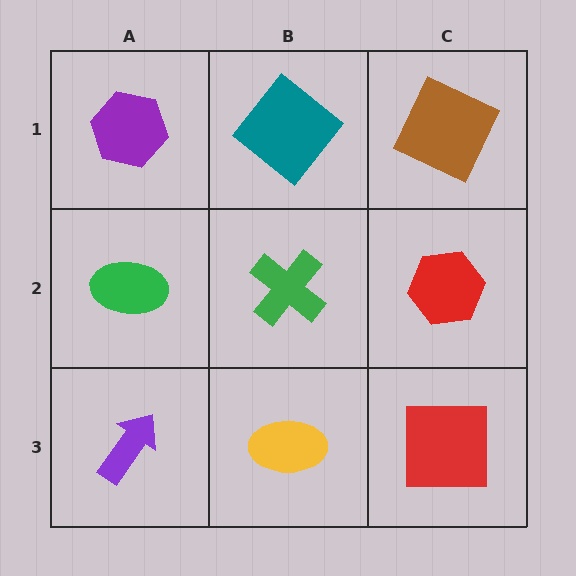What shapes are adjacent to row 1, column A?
A green ellipse (row 2, column A), a teal diamond (row 1, column B).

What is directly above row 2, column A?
A purple hexagon.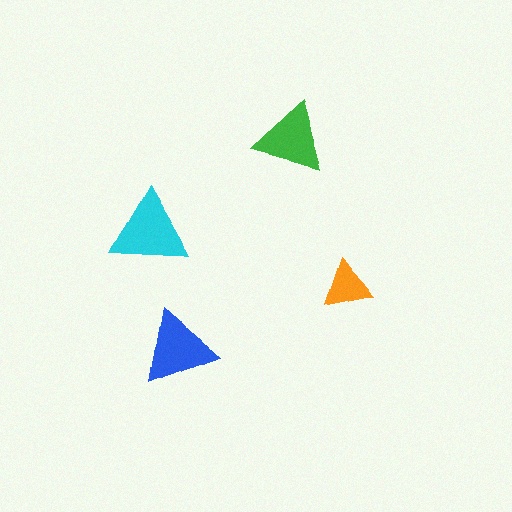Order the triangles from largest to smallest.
the cyan one, the blue one, the green one, the orange one.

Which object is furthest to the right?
The orange triangle is rightmost.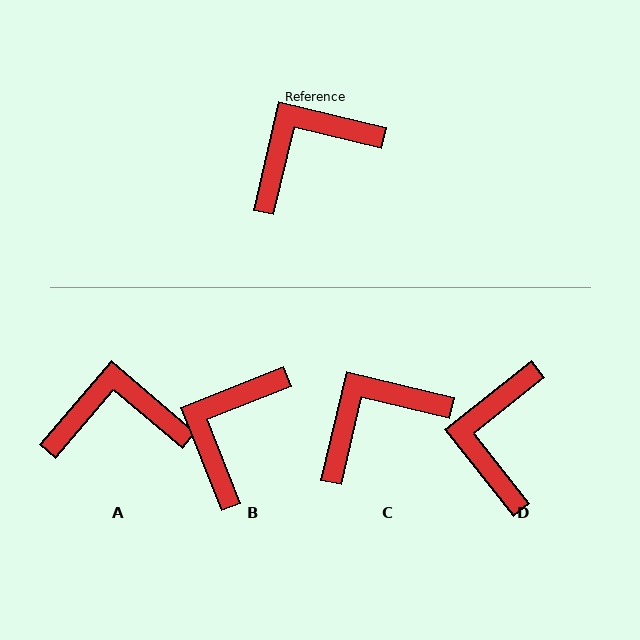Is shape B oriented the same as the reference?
No, it is off by about 35 degrees.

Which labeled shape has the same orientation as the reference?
C.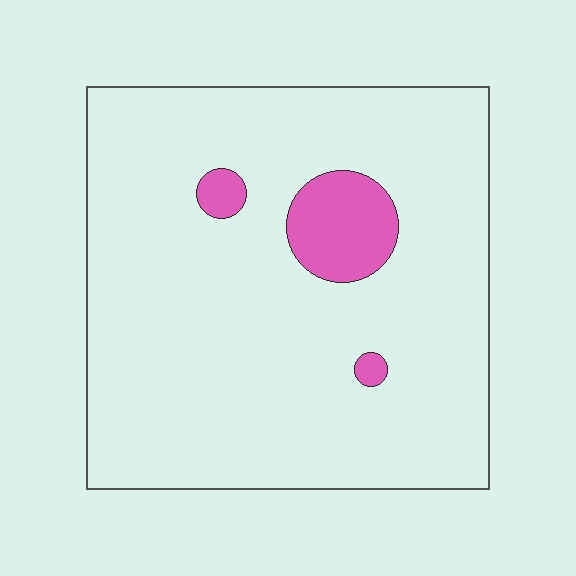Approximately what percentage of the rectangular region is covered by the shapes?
Approximately 10%.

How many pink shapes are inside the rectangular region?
3.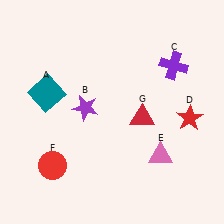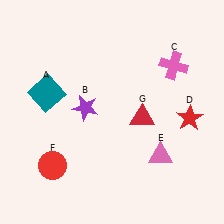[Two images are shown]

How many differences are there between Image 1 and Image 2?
There is 1 difference between the two images.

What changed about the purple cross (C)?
In Image 1, C is purple. In Image 2, it changed to pink.